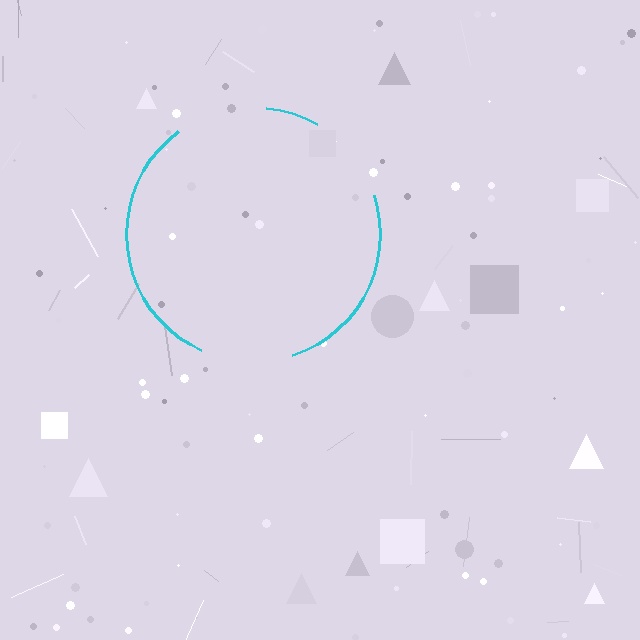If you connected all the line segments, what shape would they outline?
They would outline a circle.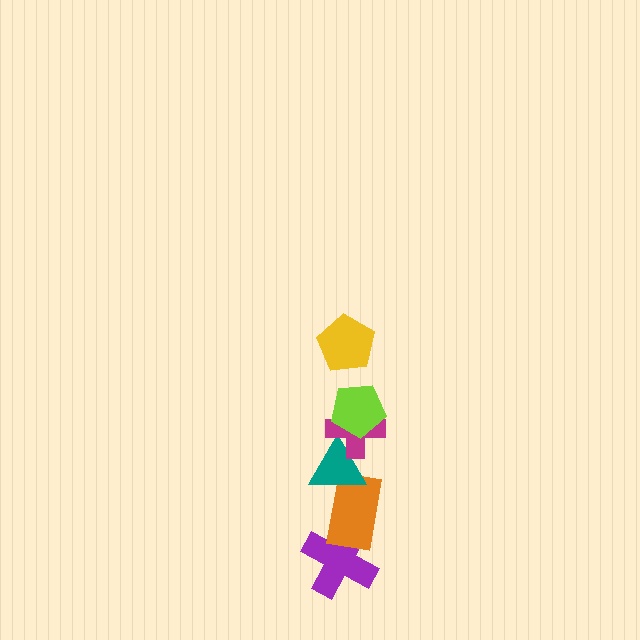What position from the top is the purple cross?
The purple cross is 6th from the top.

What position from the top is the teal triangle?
The teal triangle is 4th from the top.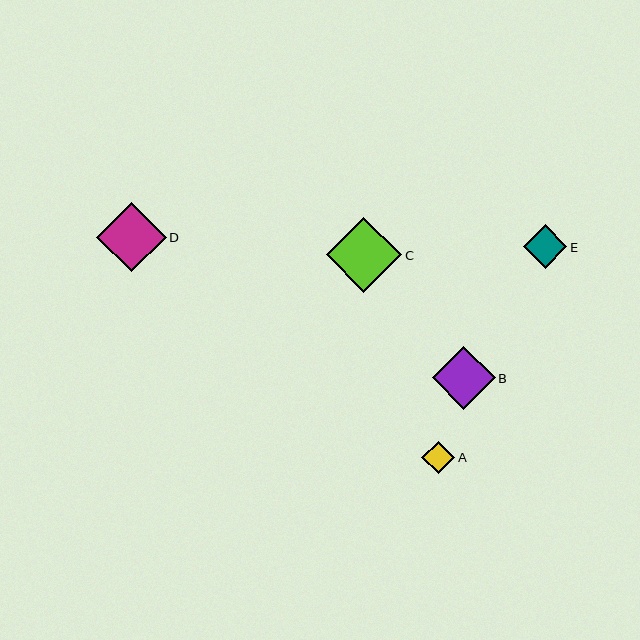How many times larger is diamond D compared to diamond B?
Diamond D is approximately 1.1 times the size of diamond B.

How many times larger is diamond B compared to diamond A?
Diamond B is approximately 1.9 times the size of diamond A.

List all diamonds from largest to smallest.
From largest to smallest: C, D, B, E, A.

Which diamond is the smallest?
Diamond A is the smallest with a size of approximately 33 pixels.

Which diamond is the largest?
Diamond C is the largest with a size of approximately 75 pixels.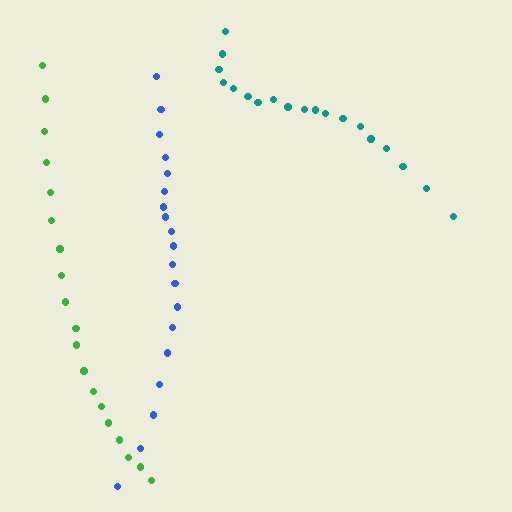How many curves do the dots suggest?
There are 3 distinct paths.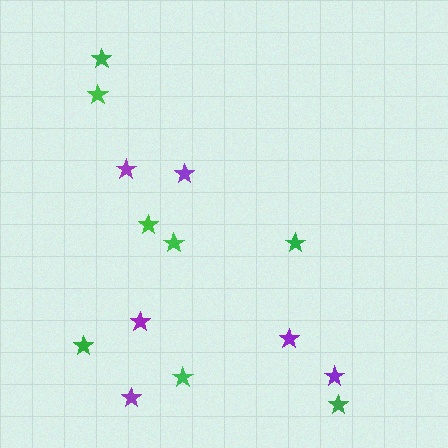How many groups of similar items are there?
There are 2 groups: one group of purple stars (6) and one group of green stars (8).